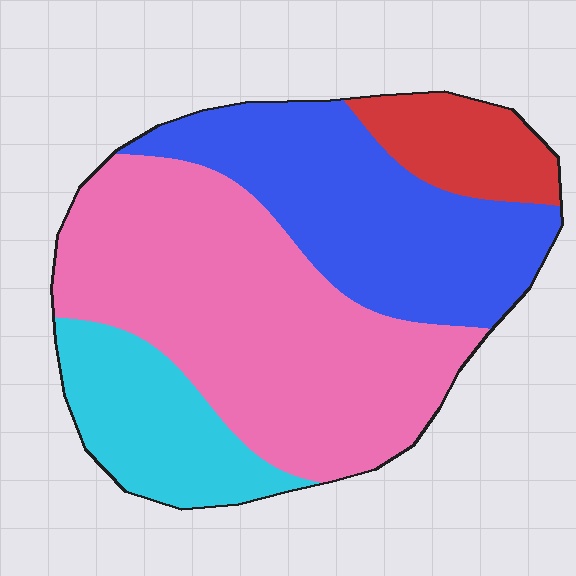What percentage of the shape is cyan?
Cyan covers about 15% of the shape.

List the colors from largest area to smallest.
From largest to smallest: pink, blue, cyan, red.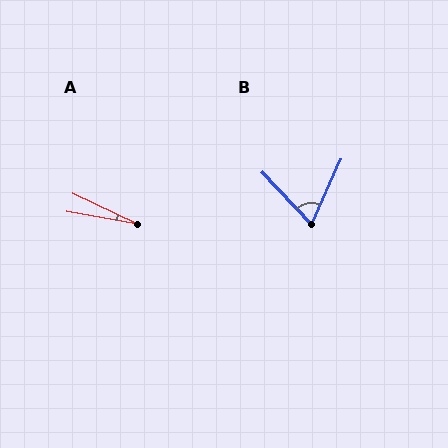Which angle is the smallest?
A, at approximately 15 degrees.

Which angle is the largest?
B, at approximately 68 degrees.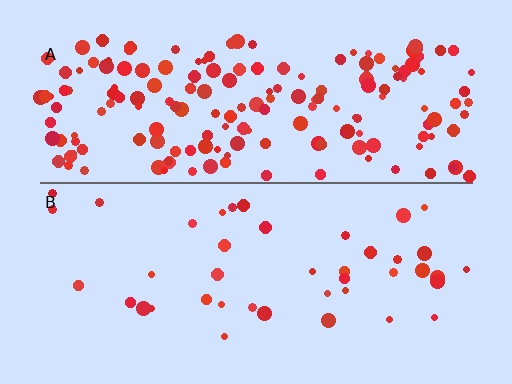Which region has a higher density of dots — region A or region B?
A (the top).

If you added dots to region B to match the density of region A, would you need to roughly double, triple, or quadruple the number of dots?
Approximately quadruple.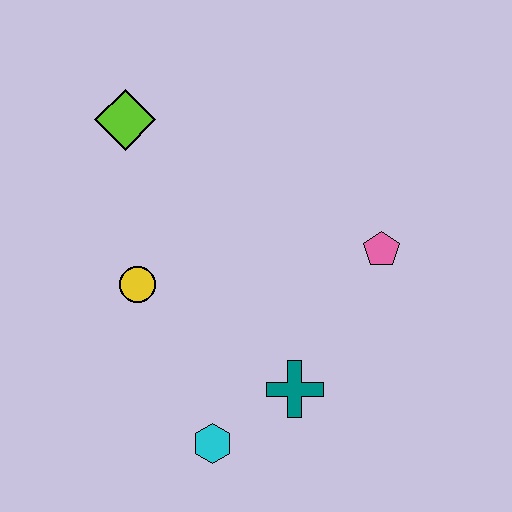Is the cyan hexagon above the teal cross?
No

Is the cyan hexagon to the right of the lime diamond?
Yes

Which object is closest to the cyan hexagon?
The teal cross is closest to the cyan hexagon.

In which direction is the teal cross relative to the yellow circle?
The teal cross is to the right of the yellow circle.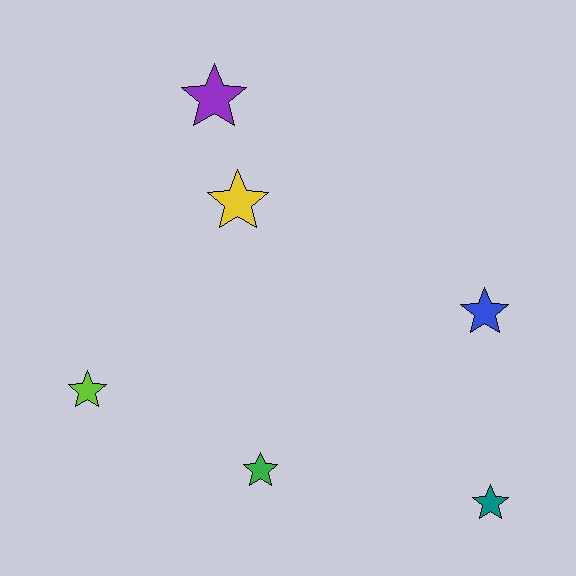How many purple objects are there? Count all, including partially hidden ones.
There is 1 purple object.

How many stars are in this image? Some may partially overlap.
There are 6 stars.